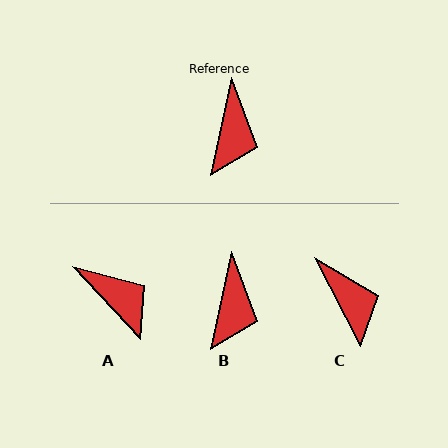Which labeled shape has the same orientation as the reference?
B.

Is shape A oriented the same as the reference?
No, it is off by about 55 degrees.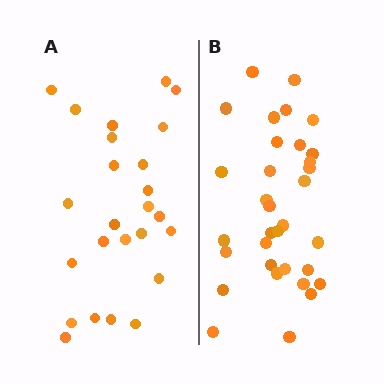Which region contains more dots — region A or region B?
Region B (the right region) has more dots.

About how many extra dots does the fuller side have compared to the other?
Region B has roughly 8 or so more dots than region A.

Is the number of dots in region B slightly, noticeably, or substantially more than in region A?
Region B has noticeably more, but not dramatically so. The ratio is roughly 1.3 to 1.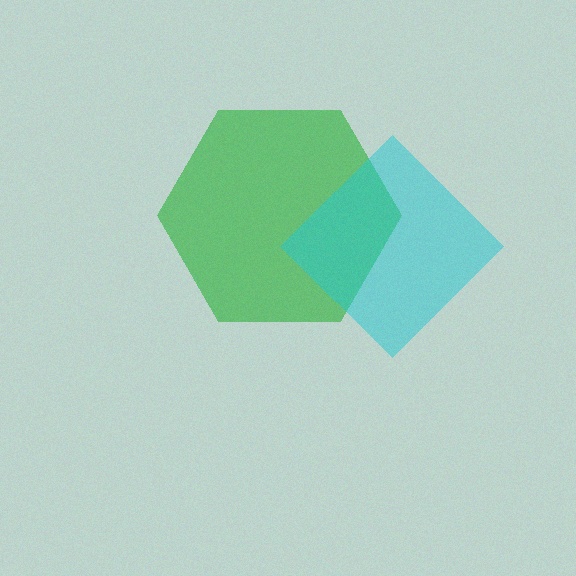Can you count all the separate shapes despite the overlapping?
Yes, there are 2 separate shapes.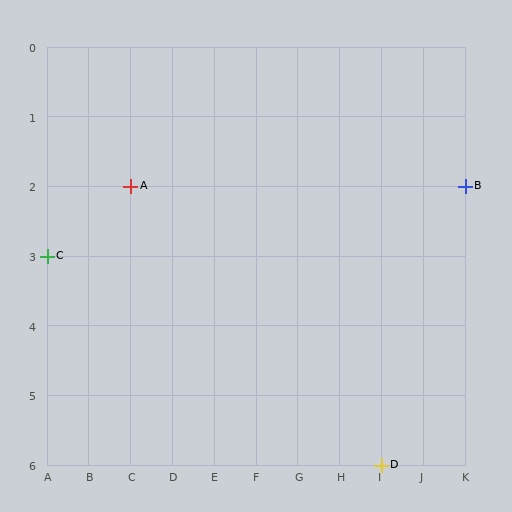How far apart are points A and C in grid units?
Points A and C are 2 columns and 1 row apart (about 2.2 grid units diagonally).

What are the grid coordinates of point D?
Point D is at grid coordinates (I, 6).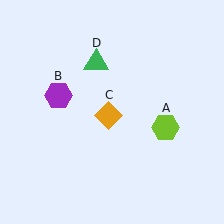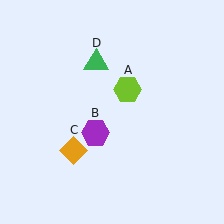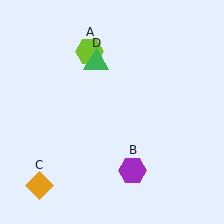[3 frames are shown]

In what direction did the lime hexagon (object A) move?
The lime hexagon (object A) moved up and to the left.